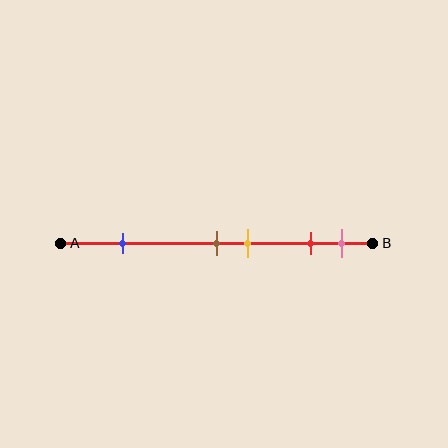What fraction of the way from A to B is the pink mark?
The pink mark is approximately 90% (0.9) of the way from A to B.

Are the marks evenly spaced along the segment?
No, the marks are not evenly spaced.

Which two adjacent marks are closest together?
The brown and yellow marks are the closest adjacent pair.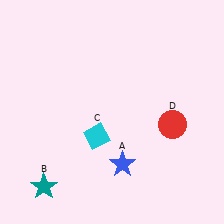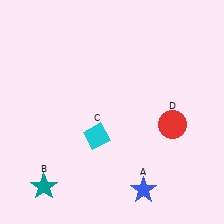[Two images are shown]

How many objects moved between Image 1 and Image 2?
1 object moved between the two images.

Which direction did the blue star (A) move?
The blue star (A) moved down.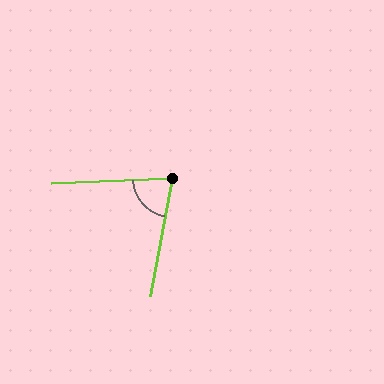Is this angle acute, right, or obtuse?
It is acute.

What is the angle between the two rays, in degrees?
Approximately 77 degrees.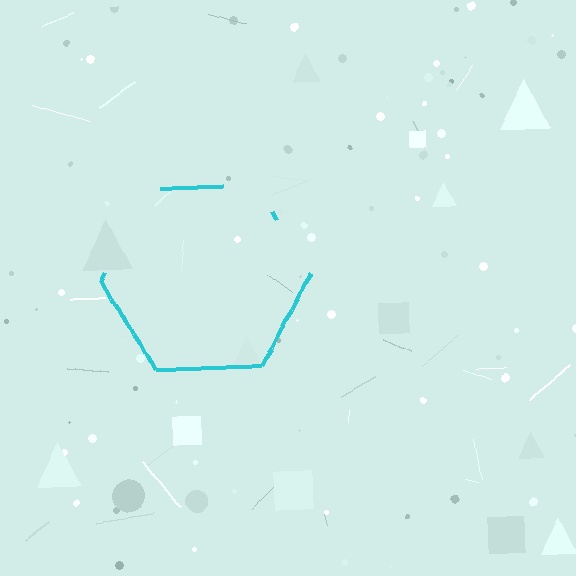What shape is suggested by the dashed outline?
The dashed outline suggests a hexagon.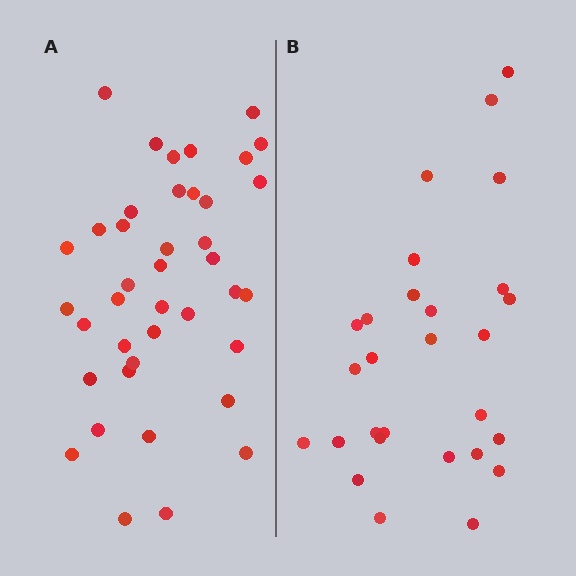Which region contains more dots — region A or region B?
Region A (the left region) has more dots.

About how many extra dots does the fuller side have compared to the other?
Region A has roughly 12 or so more dots than region B.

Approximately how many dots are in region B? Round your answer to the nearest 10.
About 30 dots. (The exact count is 28, which rounds to 30.)